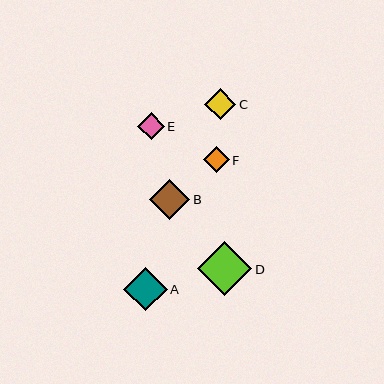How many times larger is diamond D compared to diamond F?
Diamond D is approximately 2.2 times the size of diamond F.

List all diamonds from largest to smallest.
From largest to smallest: D, A, B, C, E, F.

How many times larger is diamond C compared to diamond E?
Diamond C is approximately 1.2 times the size of diamond E.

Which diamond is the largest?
Diamond D is the largest with a size of approximately 55 pixels.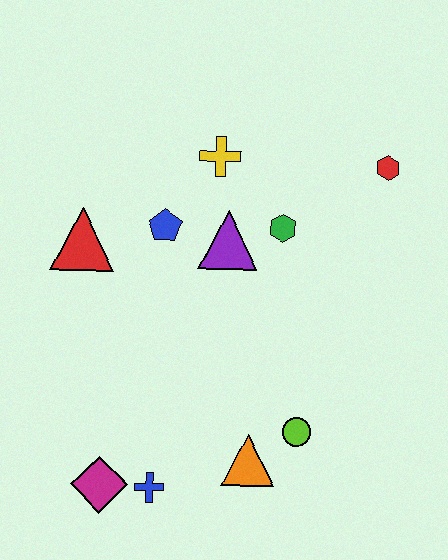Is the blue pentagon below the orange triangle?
No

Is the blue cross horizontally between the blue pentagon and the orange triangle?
No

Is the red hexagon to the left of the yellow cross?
No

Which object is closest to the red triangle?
The blue pentagon is closest to the red triangle.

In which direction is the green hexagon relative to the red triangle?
The green hexagon is to the right of the red triangle.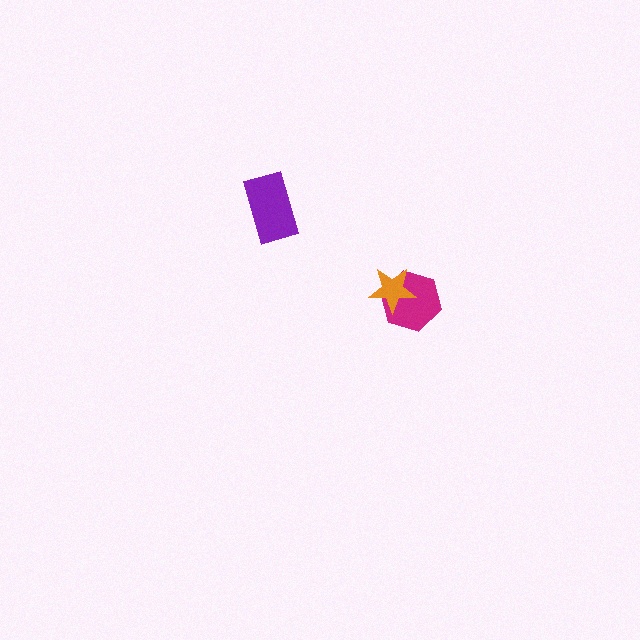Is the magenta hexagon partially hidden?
Yes, it is partially covered by another shape.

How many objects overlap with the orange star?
1 object overlaps with the orange star.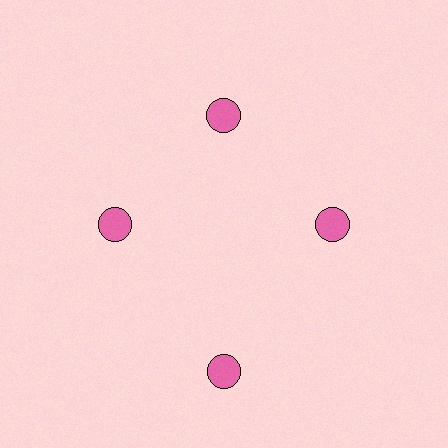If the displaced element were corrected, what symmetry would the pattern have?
It would have 4-fold rotational symmetry — the pattern would map onto itself every 90 degrees.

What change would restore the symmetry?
The symmetry would be restored by moving it inward, back onto the ring so that all 4 circles sit at equal angles and equal distance from the center.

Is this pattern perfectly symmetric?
No. The 4 pink circles are arranged in a ring, but one element near the 6 o'clock position is pushed outward from the center, breaking the 4-fold rotational symmetry.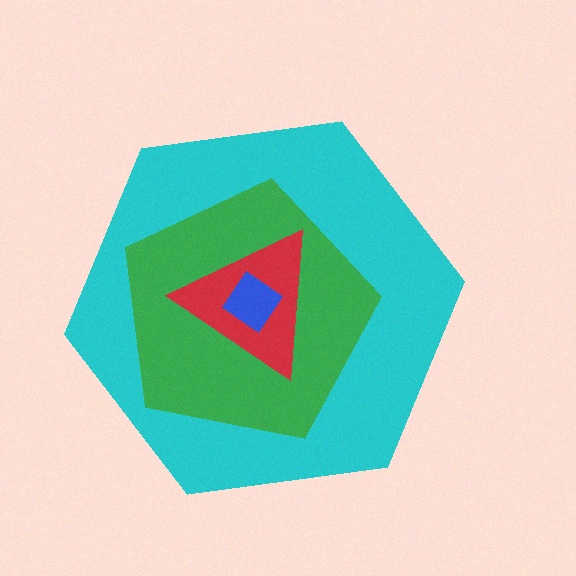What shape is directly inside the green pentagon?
The red triangle.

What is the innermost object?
The blue diamond.